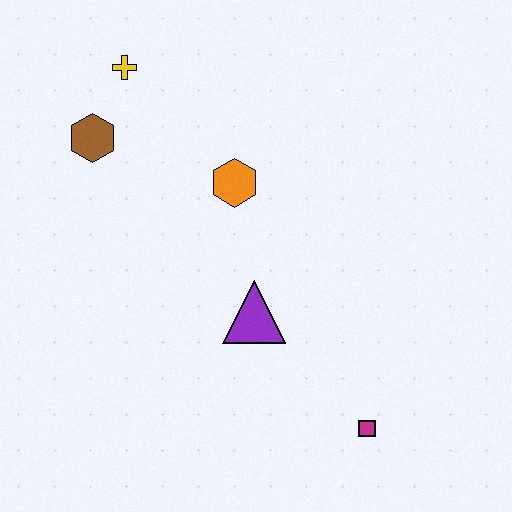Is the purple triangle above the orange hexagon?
No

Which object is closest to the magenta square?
The purple triangle is closest to the magenta square.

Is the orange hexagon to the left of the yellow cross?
No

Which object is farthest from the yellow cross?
The magenta square is farthest from the yellow cross.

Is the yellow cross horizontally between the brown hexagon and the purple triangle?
Yes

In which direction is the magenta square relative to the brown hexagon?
The magenta square is below the brown hexagon.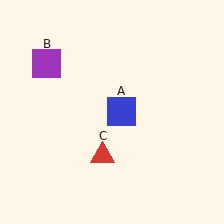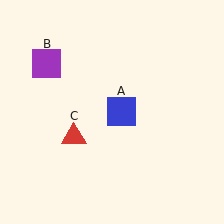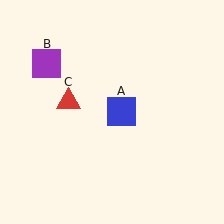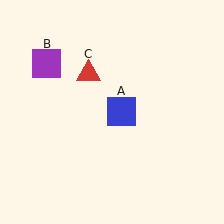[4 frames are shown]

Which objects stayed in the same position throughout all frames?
Blue square (object A) and purple square (object B) remained stationary.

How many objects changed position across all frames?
1 object changed position: red triangle (object C).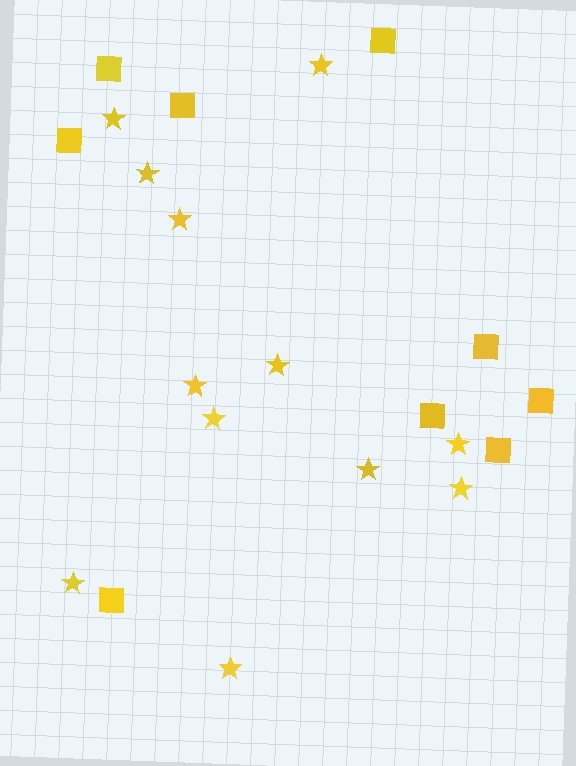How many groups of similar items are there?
There are 2 groups: one group of squares (9) and one group of stars (12).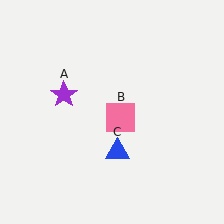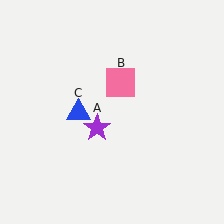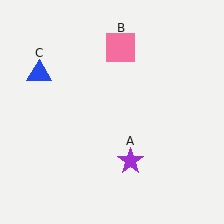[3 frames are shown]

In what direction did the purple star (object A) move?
The purple star (object A) moved down and to the right.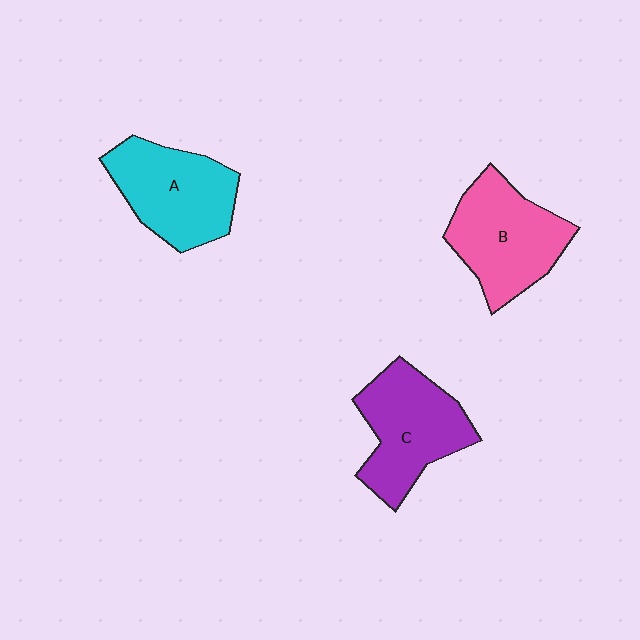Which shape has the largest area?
Shape B (pink).